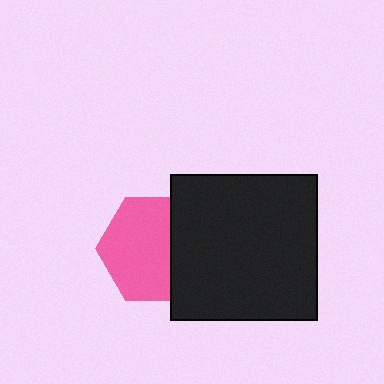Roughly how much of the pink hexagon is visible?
Most of it is visible (roughly 66%).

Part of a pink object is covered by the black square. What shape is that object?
It is a hexagon.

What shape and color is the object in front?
The object in front is a black square.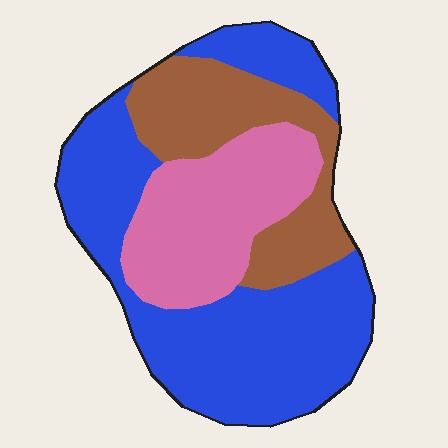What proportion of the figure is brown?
Brown covers roughly 25% of the figure.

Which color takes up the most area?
Blue, at roughly 50%.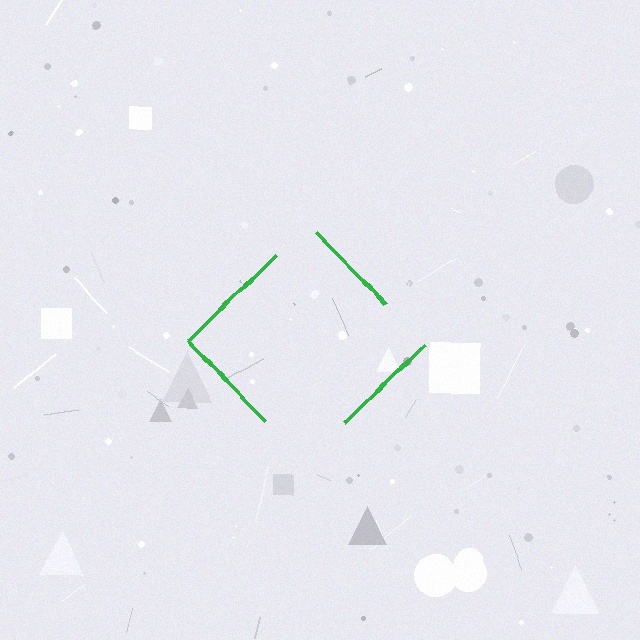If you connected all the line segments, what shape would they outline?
They would outline a diamond.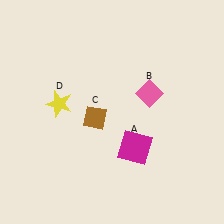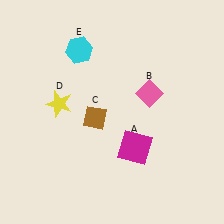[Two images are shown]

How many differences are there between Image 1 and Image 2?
There is 1 difference between the two images.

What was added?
A cyan hexagon (E) was added in Image 2.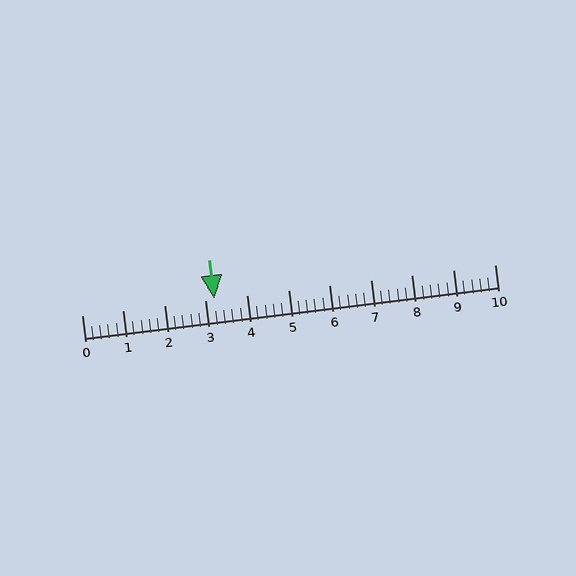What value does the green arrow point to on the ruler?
The green arrow points to approximately 3.2.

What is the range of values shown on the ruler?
The ruler shows values from 0 to 10.